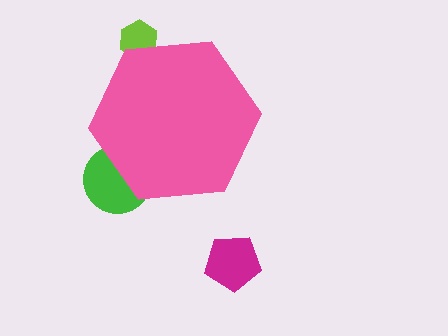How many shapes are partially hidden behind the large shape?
2 shapes are partially hidden.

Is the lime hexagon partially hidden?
Yes, the lime hexagon is partially hidden behind the pink hexagon.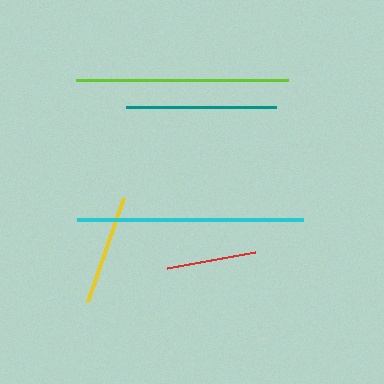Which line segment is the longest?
The cyan line is the longest at approximately 226 pixels.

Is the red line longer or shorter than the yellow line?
The yellow line is longer than the red line.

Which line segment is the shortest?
The red line is the shortest at approximately 90 pixels.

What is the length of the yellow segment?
The yellow segment is approximately 110 pixels long.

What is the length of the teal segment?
The teal segment is approximately 150 pixels long.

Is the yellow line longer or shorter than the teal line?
The teal line is longer than the yellow line.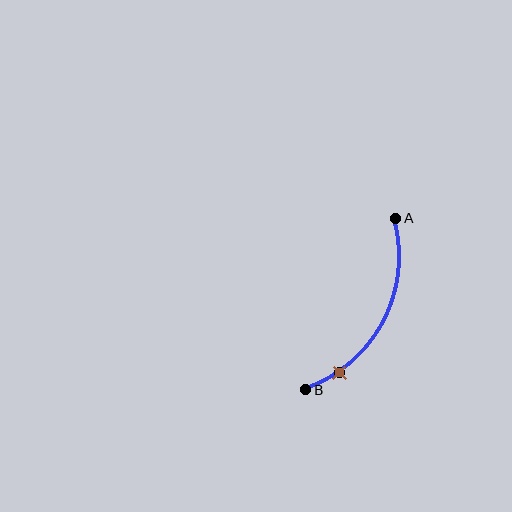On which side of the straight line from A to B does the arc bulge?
The arc bulges to the right of the straight line connecting A and B.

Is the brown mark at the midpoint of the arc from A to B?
No. The brown mark lies on the arc but is closer to endpoint B. The arc midpoint would be at the point on the curve equidistant along the arc from both A and B.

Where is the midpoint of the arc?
The arc midpoint is the point on the curve farthest from the straight line joining A and B. It sits to the right of that line.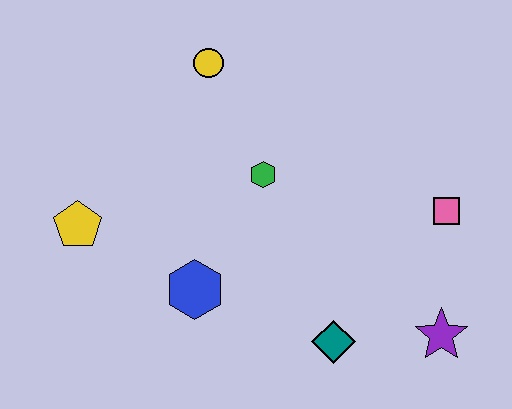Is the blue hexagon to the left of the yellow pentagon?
No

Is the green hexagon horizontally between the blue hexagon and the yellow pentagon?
No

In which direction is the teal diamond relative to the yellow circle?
The teal diamond is below the yellow circle.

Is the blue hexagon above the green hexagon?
No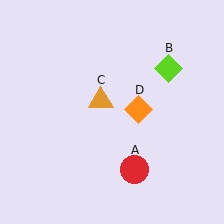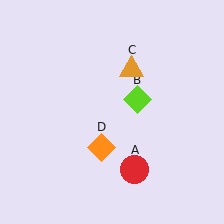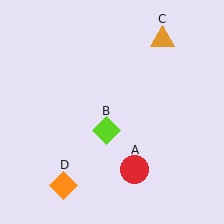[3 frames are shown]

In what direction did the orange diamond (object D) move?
The orange diamond (object D) moved down and to the left.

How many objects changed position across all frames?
3 objects changed position: lime diamond (object B), orange triangle (object C), orange diamond (object D).